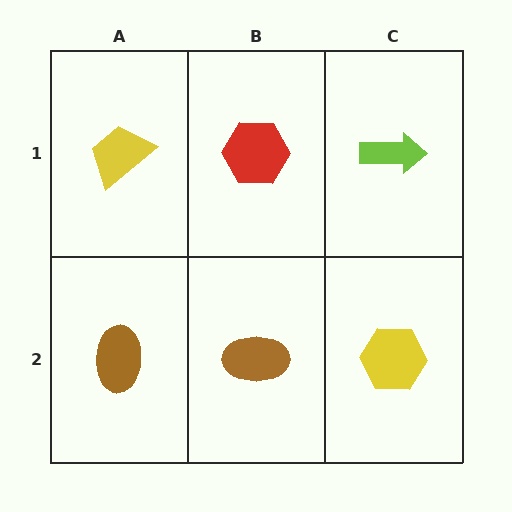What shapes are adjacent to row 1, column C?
A yellow hexagon (row 2, column C), a red hexagon (row 1, column B).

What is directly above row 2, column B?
A red hexagon.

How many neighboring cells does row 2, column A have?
2.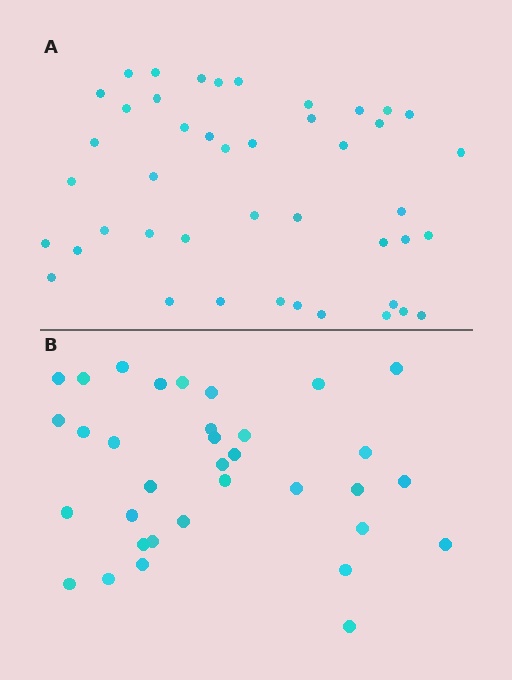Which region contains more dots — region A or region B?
Region A (the top region) has more dots.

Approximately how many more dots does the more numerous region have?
Region A has roughly 10 or so more dots than region B.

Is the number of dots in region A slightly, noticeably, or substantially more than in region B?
Region A has noticeably more, but not dramatically so. The ratio is roughly 1.3 to 1.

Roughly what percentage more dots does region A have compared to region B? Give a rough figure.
About 30% more.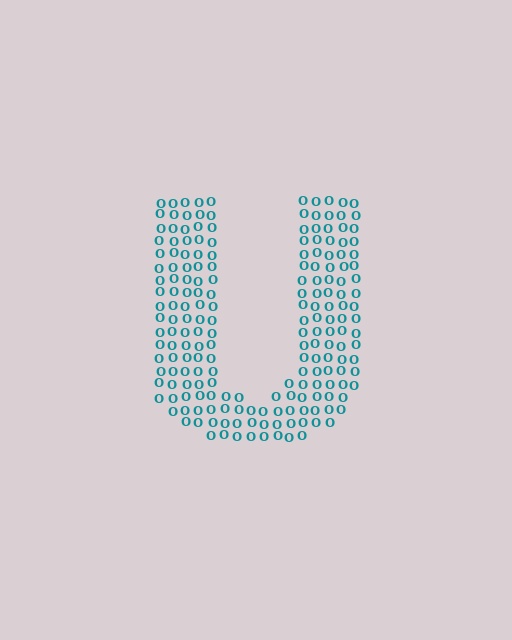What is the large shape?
The large shape is the letter U.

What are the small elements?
The small elements are letter O's.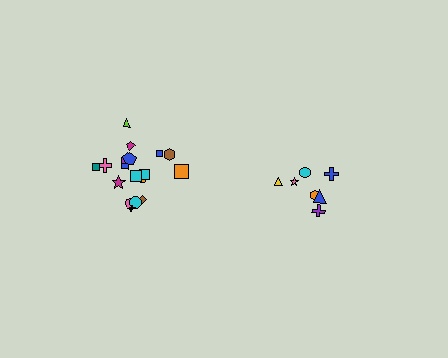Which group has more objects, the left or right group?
The left group.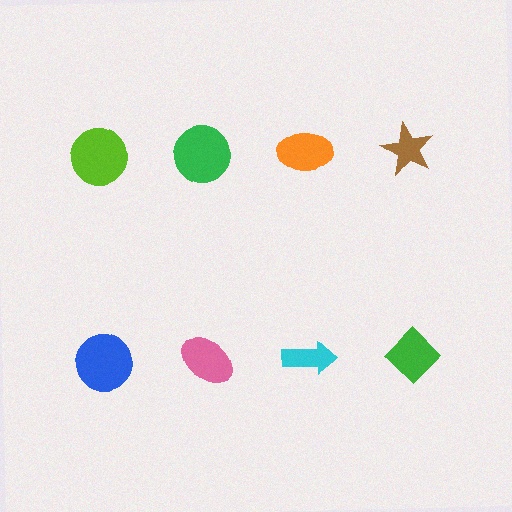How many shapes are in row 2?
4 shapes.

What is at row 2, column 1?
A blue circle.